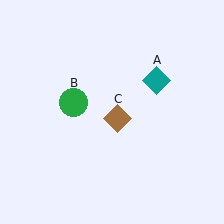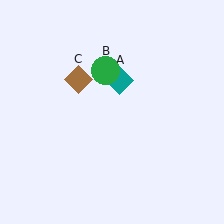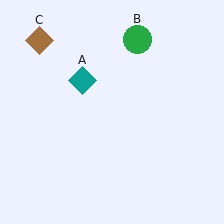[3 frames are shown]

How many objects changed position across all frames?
3 objects changed position: teal diamond (object A), green circle (object B), brown diamond (object C).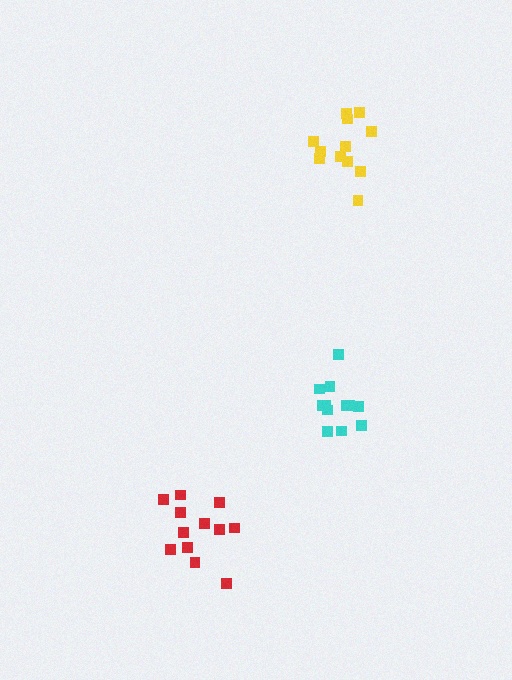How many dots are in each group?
Group 1: 13 dots, Group 2: 12 dots, Group 3: 12 dots (37 total).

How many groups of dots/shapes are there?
There are 3 groups.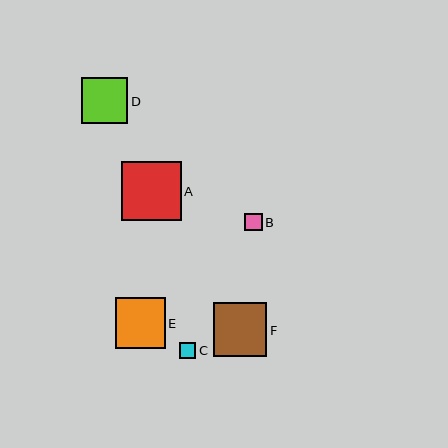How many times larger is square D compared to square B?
Square D is approximately 2.6 times the size of square B.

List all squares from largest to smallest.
From largest to smallest: A, F, E, D, B, C.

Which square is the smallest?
Square C is the smallest with a size of approximately 16 pixels.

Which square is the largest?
Square A is the largest with a size of approximately 59 pixels.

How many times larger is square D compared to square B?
Square D is approximately 2.6 times the size of square B.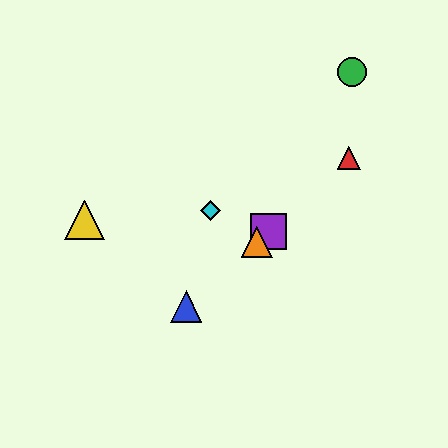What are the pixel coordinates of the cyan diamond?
The cyan diamond is at (210, 211).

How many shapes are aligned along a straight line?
4 shapes (the red triangle, the blue triangle, the purple square, the orange triangle) are aligned along a straight line.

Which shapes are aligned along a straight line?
The red triangle, the blue triangle, the purple square, the orange triangle are aligned along a straight line.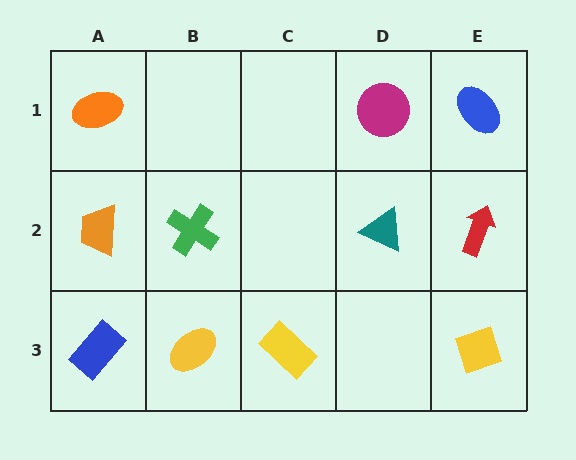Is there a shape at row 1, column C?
No, that cell is empty.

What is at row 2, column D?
A teal triangle.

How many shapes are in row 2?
4 shapes.